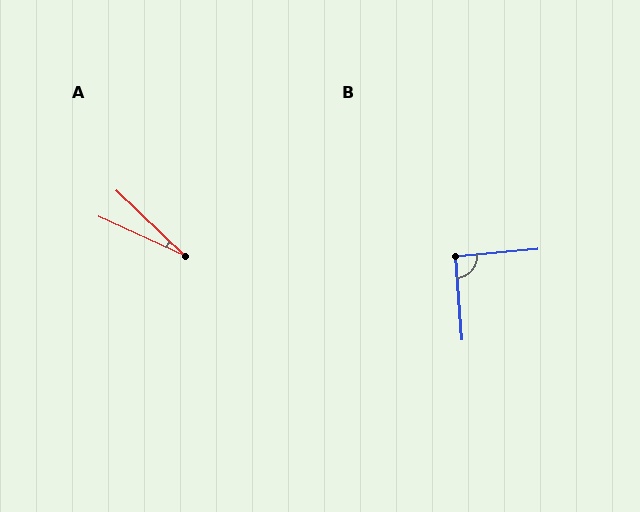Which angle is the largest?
B, at approximately 91 degrees.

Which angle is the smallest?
A, at approximately 19 degrees.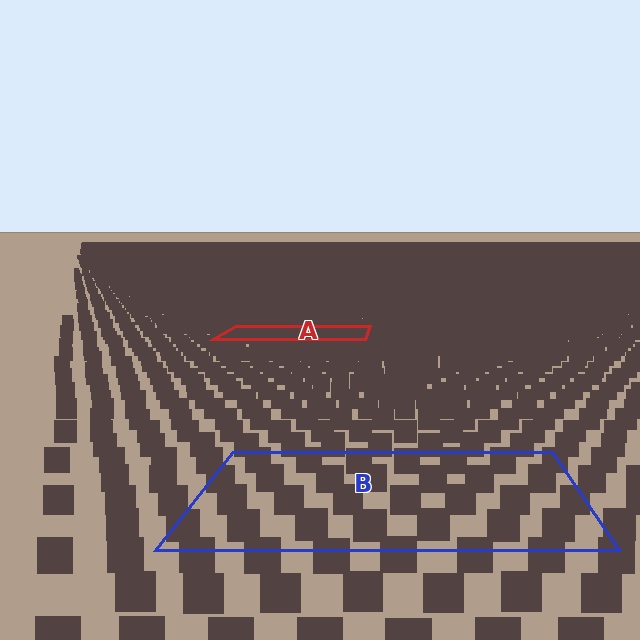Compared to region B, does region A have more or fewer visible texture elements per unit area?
Region A has more texture elements per unit area — they are packed more densely because it is farther away.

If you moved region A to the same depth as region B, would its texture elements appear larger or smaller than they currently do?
They would appear larger. At a closer depth, the same texture elements are projected at a bigger on-screen size.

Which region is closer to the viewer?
Region B is closer. The texture elements there are larger and more spread out.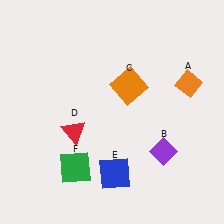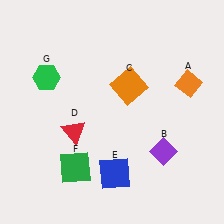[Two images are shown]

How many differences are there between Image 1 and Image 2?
There is 1 difference between the two images.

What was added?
A green hexagon (G) was added in Image 2.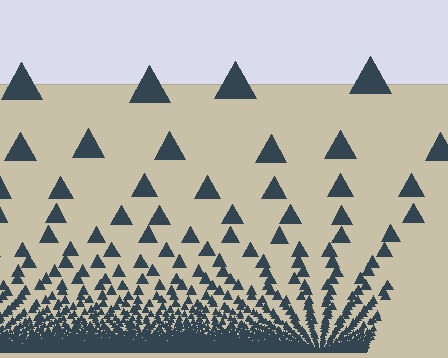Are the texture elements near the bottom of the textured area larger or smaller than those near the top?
Smaller. The gradient is inverted — elements near the bottom are smaller and denser.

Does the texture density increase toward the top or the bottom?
Density increases toward the bottom.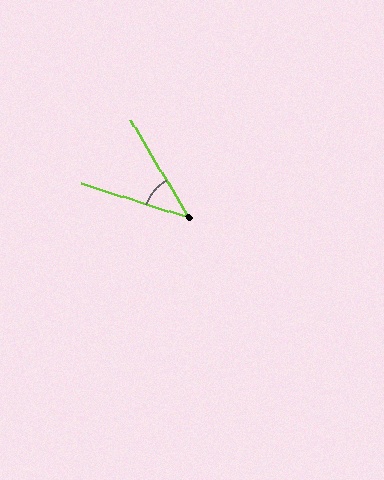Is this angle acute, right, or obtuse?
It is acute.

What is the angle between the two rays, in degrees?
Approximately 42 degrees.